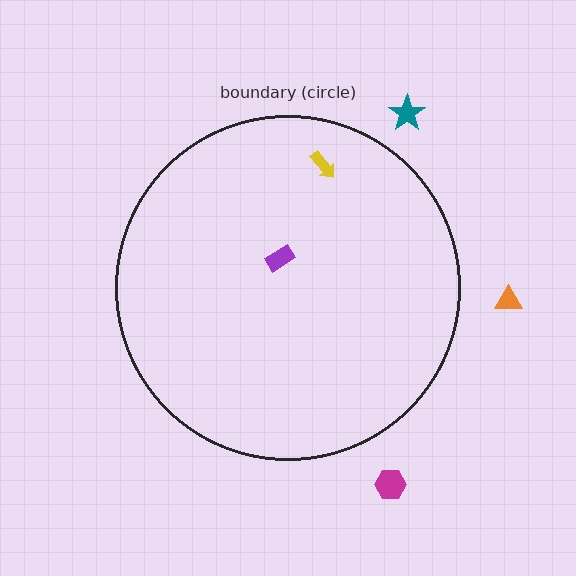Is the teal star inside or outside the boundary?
Outside.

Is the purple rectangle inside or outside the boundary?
Inside.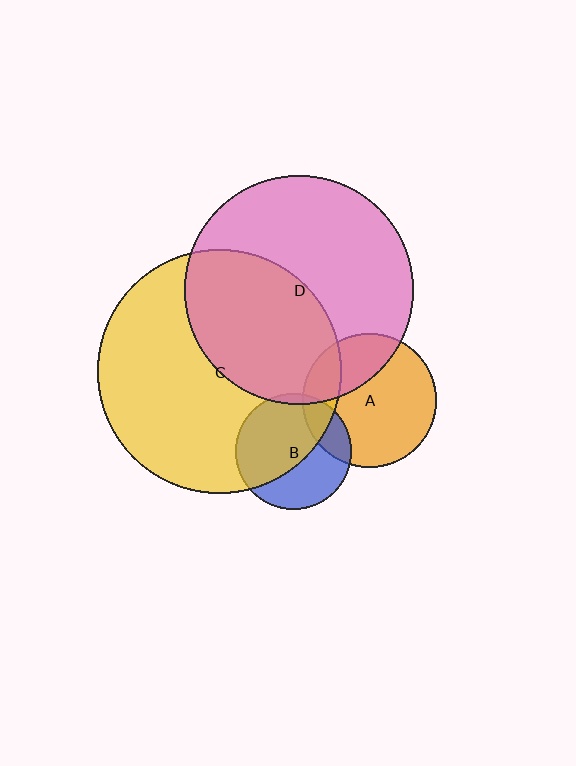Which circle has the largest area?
Circle C (yellow).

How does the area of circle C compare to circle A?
Approximately 3.3 times.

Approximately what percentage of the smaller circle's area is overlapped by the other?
Approximately 5%.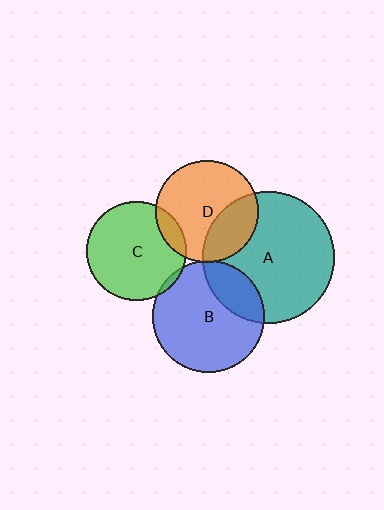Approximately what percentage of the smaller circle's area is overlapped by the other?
Approximately 10%.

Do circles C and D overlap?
Yes.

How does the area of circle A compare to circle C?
Approximately 1.7 times.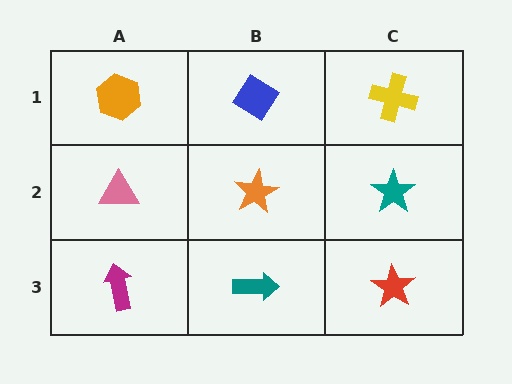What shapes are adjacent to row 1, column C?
A teal star (row 2, column C), a blue diamond (row 1, column B).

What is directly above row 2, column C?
A yellow cross.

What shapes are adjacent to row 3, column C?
A teal star (row 2, column C), a teal arrow (row 3, column B).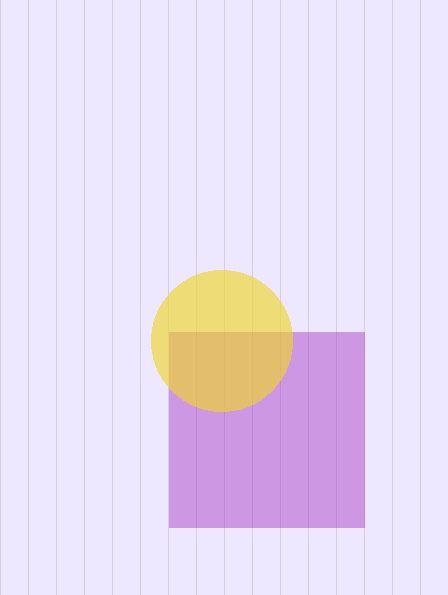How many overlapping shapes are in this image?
There are 2 overlapping shapes in the image.